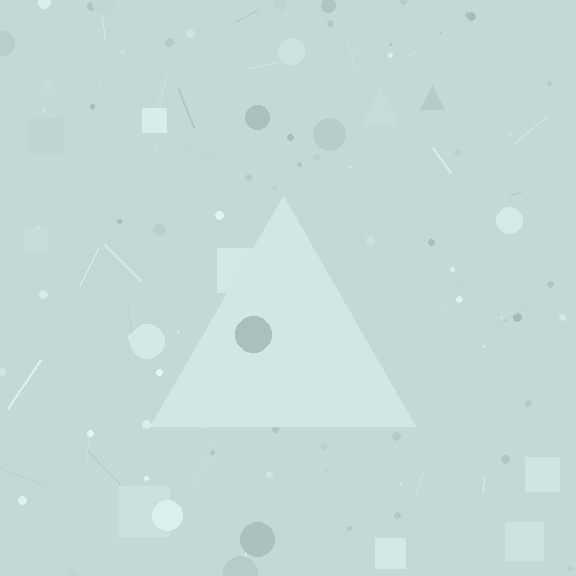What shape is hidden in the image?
A triangle is hidden in the image.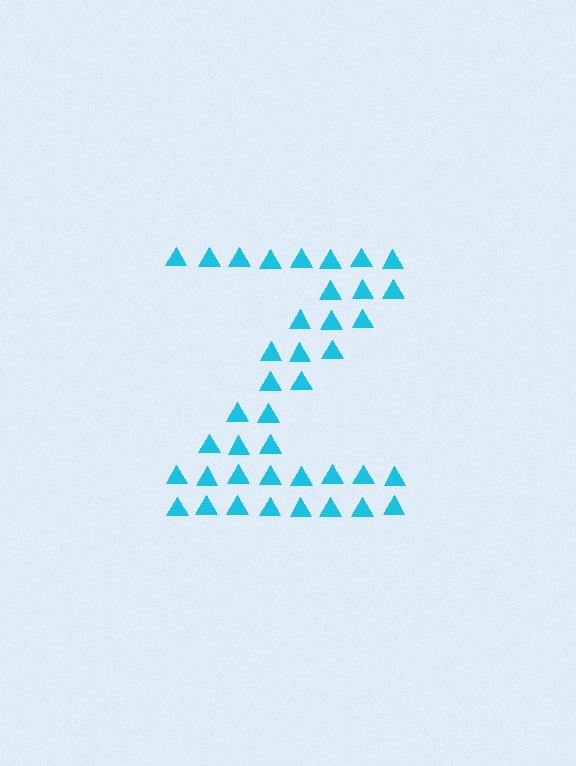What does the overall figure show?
The overall figure shows the letter Z.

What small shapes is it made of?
It is made of small triangles.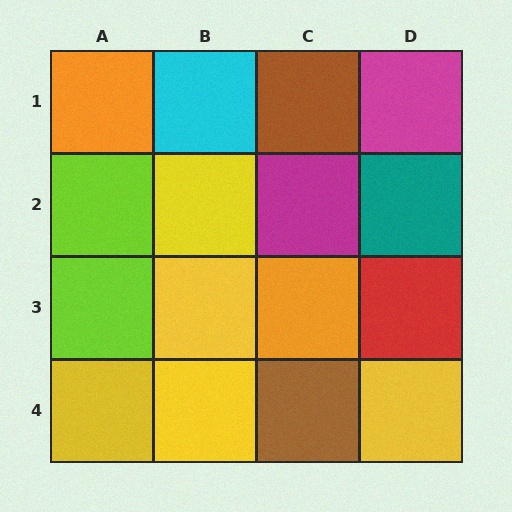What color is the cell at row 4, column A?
Yellow.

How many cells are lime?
2 cells are lime.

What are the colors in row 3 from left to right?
Lime, yellow, orange, red.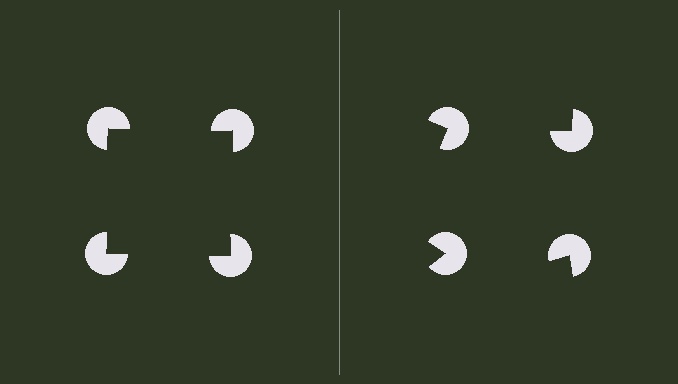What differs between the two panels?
The pac-man discs are positioned identically on both sides; only the wedge orientations differ. On the left they align to a square; on the right they are misaligned.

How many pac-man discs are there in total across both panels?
8 — 4 on each side.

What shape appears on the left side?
An illusory square.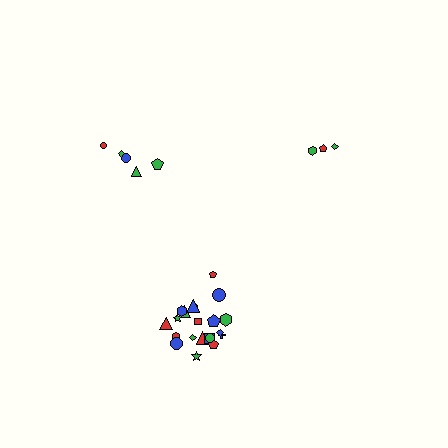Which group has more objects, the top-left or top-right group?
The top-left group.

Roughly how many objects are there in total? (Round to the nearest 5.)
Roughly 30 objects in total.